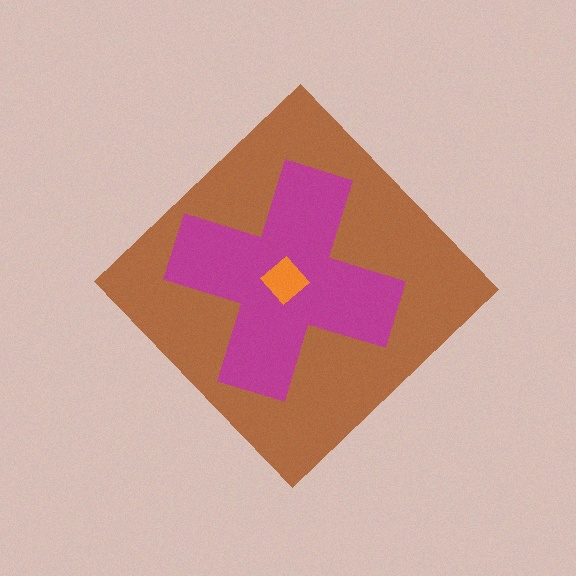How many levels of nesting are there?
3.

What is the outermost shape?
The brown diamond.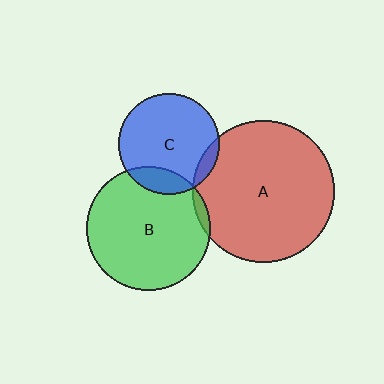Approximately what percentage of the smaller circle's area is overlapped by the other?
Approximately 15%.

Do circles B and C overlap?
Yes.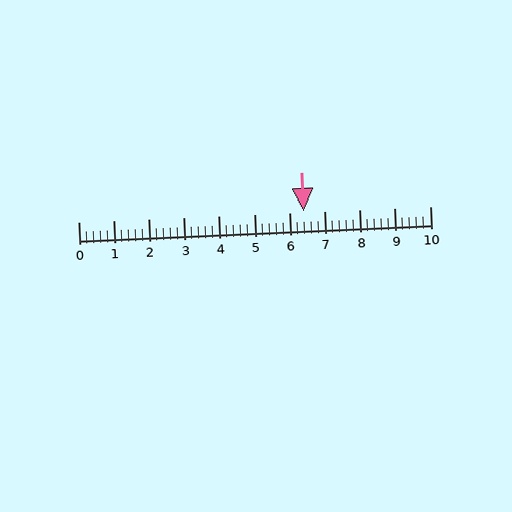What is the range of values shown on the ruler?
The ruler shows values from 0 to 10.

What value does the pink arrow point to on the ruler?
The pink arrow points to approximately 6.4.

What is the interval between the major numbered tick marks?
The major tick marks are spaced 1 units apart.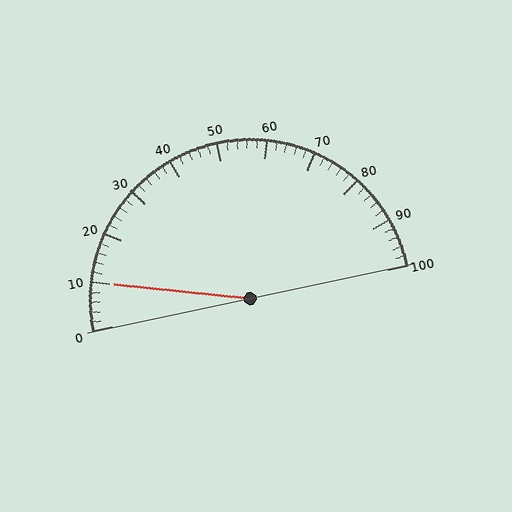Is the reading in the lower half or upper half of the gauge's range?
The reading is in the lower half of the range (0 to 100).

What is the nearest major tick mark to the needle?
The nearest major tick mark is 10.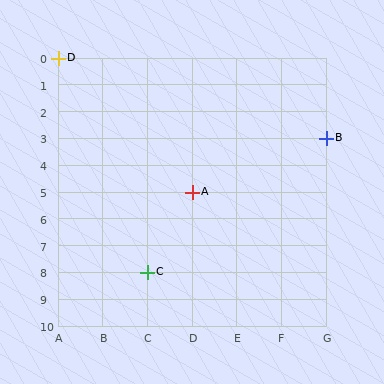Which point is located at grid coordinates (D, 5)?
Point A is at (D, 5).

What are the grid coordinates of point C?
Point C is at grid coordinates (C, 8).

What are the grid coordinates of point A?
Point A is at grid coordinates (D, 5).